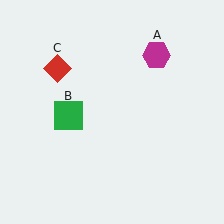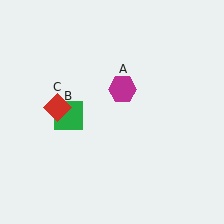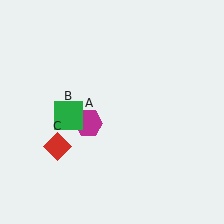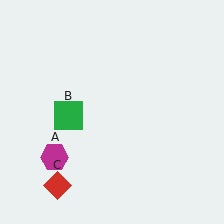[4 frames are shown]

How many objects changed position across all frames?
2 objects changed position: magenta hexagon (object A), red diamond (object C).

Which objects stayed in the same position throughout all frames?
Green square (object B) remained stationary.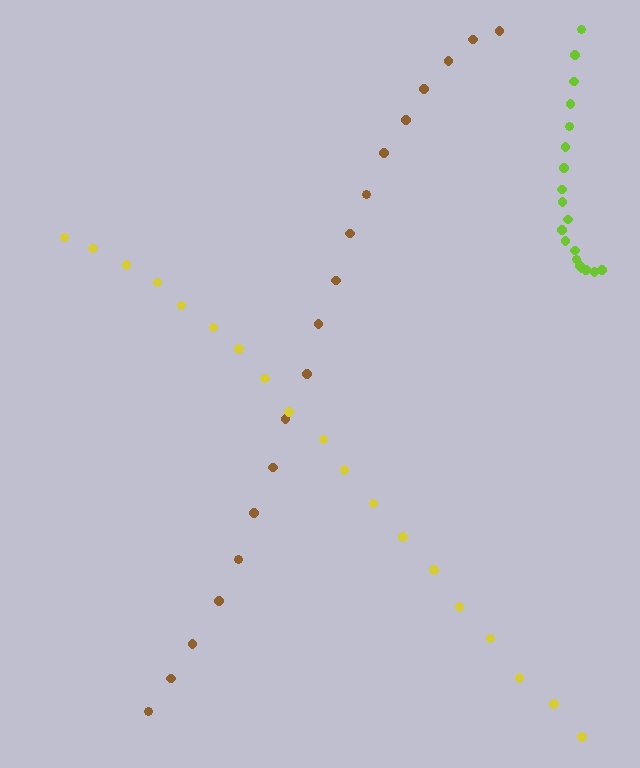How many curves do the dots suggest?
There are 3 distinct paths.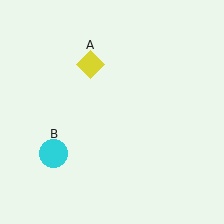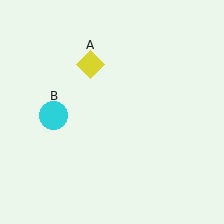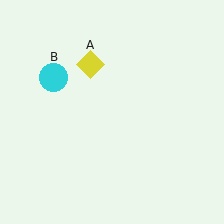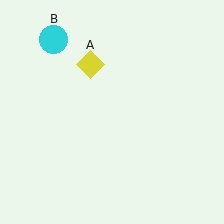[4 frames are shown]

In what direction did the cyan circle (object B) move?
The cyan circle (object B) moved up.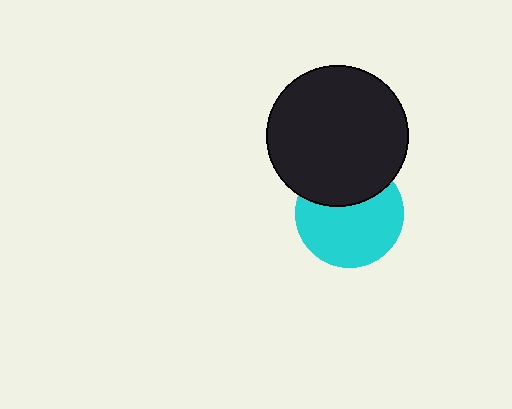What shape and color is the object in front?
The object in front is a black circle.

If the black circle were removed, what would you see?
You would see the complete cyan circle.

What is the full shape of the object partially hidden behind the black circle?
The partially hidden object is a cyan circle.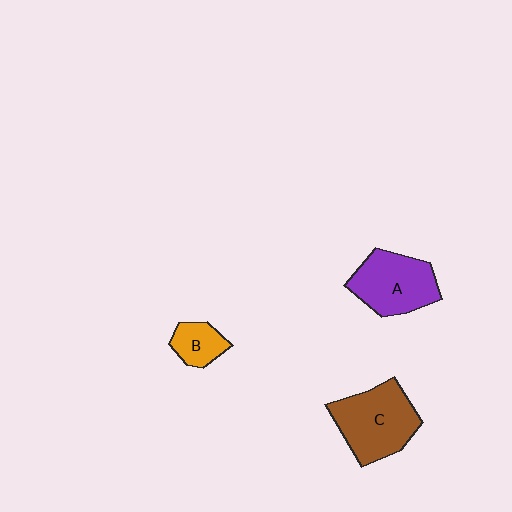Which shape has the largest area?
Shape C (brown).